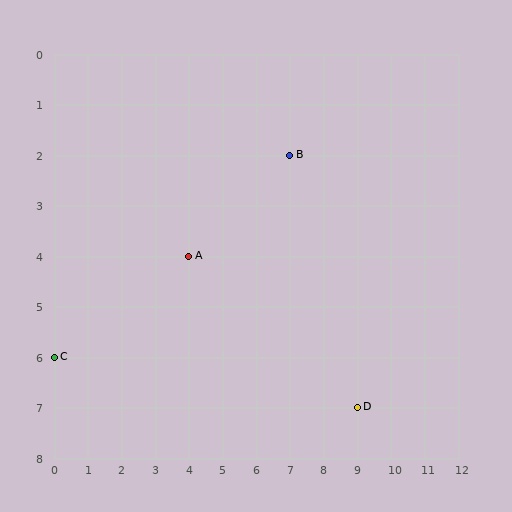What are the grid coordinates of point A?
Point A is at grid coordinates (4, 4).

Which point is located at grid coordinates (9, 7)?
Point D is at (9, 7).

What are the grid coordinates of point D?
Point D is at grid coordinates (9, 7).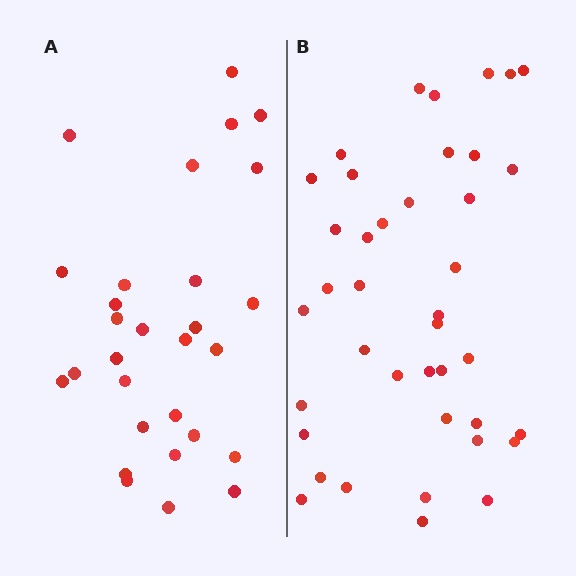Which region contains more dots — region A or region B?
Region B (the right region) has more dots.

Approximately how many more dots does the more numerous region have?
Region B has roughly 12 or so more dots than region A.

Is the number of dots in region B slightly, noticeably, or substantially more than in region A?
Region B has noticeably more, but not dramatically so. The ratio is roughly 1.4 to 1.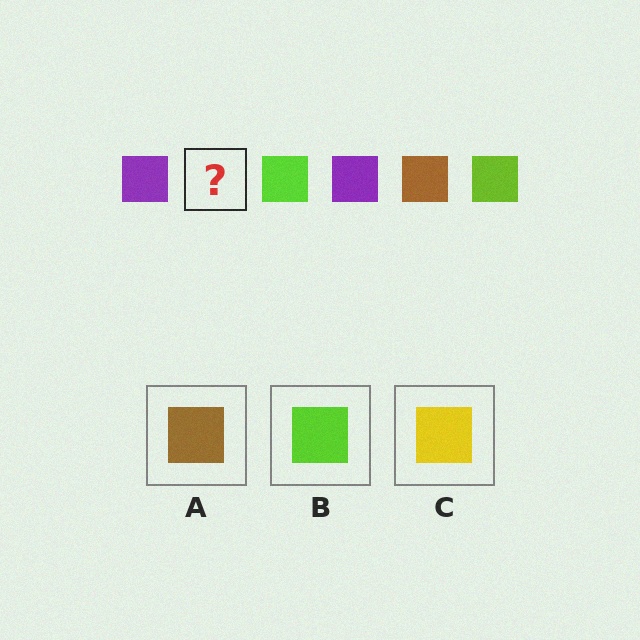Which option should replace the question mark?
Option A.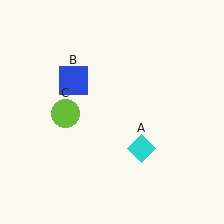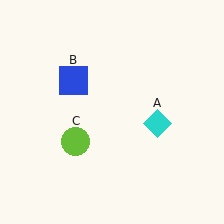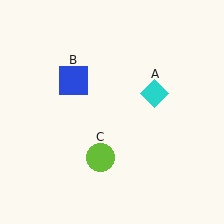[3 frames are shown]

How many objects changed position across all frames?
2 objects changed position: cyan diamond (object A), lime circle (object C).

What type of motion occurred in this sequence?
The cyan diamond (object A), lime circle (object C) rotated counterclockwise around the center of the scene.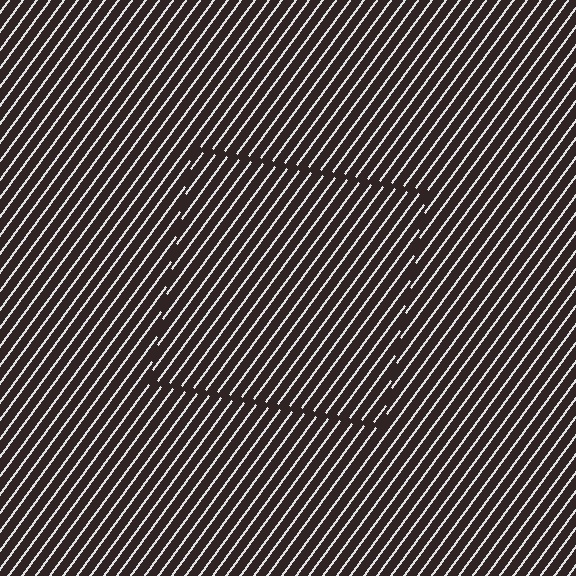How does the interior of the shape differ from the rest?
The interior of the shape contains the same grating, shifted by half a period — the contour is defined by the phase discontinuity where line-ends from the inner and outer gratings abut.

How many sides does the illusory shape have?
4 sides — the line-ends trace a square.